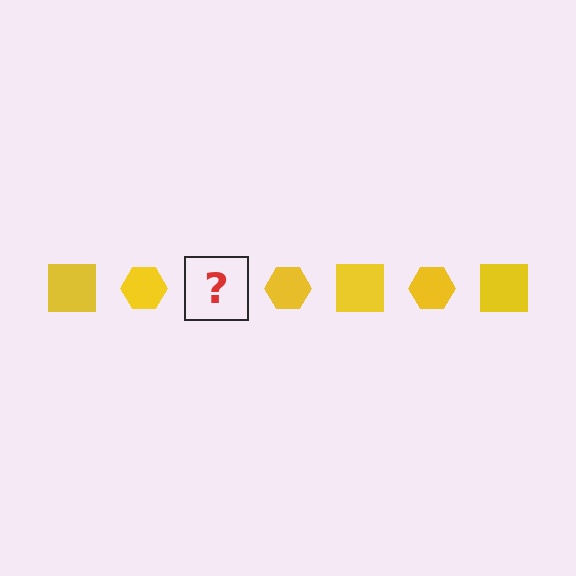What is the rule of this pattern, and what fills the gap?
The rule is that the pattern cycles through square, hexagon shapes in yellow. The gap should be filled with a yellow square.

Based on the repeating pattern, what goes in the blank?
The blank should be a yellow square.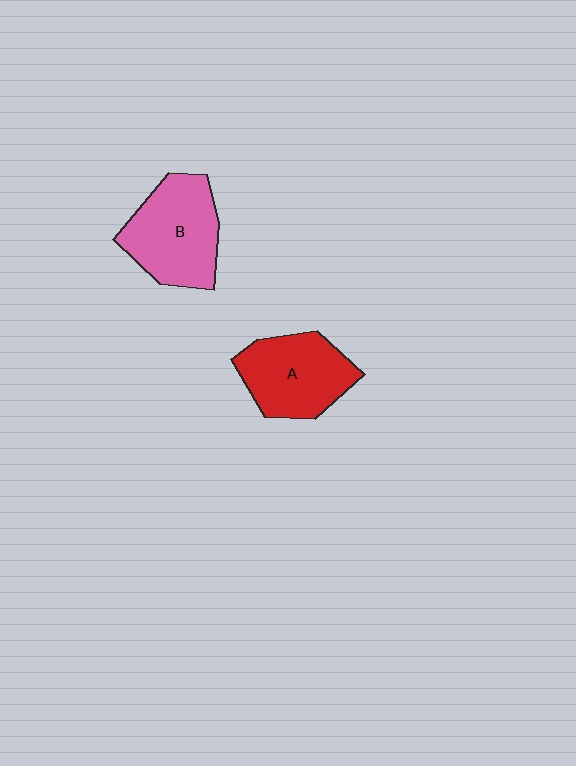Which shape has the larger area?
Shape B (pink).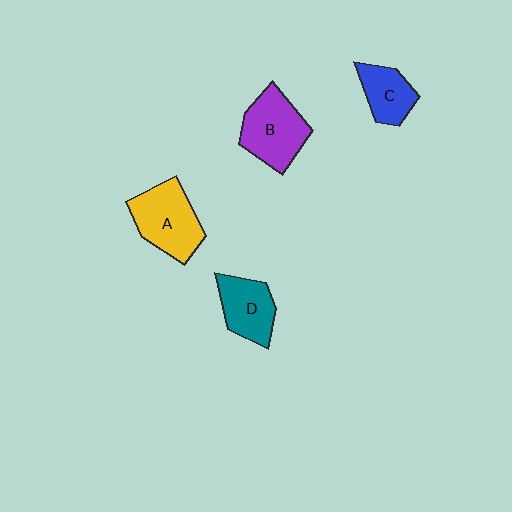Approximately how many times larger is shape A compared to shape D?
Approximately 1.3 times.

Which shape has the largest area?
Shape A (yellow).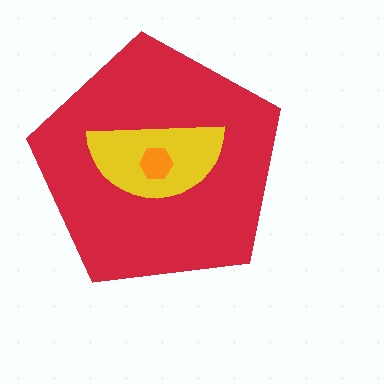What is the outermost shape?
The red pentagon.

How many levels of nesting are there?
3.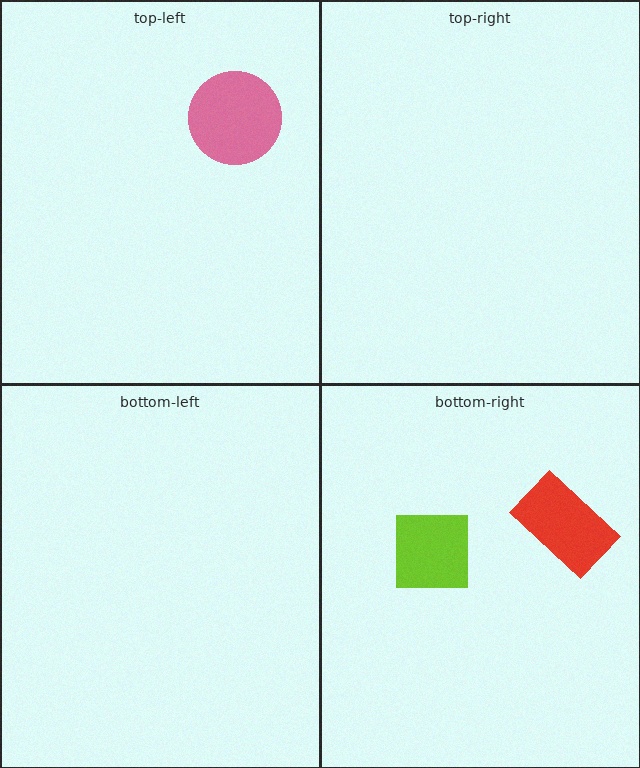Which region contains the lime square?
The bottom-right region.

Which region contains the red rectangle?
The bottom-right region.